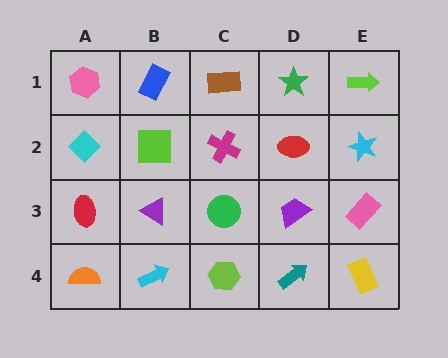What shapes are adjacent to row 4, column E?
A pink rectangle (row 3, column E), a teal arrow (row 4, column D).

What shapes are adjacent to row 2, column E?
A lime arrow (row 1, column E), a pink rectangle (row 3, column E), a red ellipse (row 2, column D).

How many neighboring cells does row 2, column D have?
4.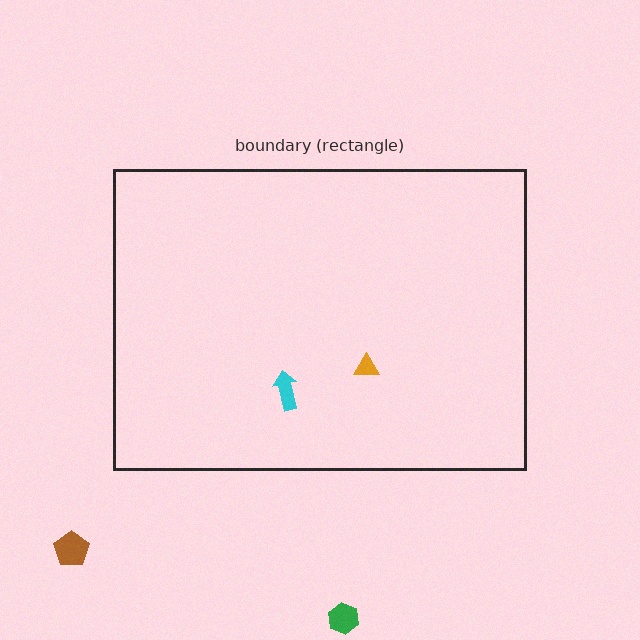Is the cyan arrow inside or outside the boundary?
Inside.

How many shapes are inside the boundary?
2 inside, 2 outside.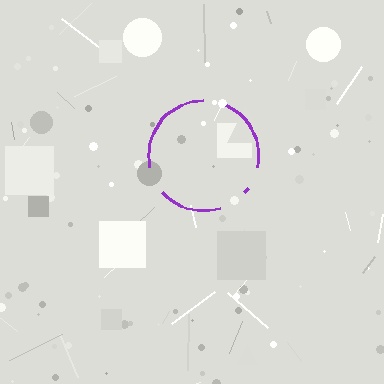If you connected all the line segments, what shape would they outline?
They would outline a circle.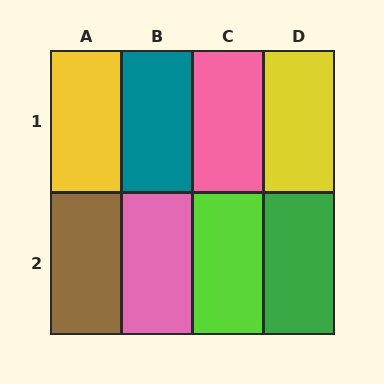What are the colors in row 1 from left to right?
Yellow, teal, pink, yellow.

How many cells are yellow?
2 cells are yellow.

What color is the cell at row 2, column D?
Green.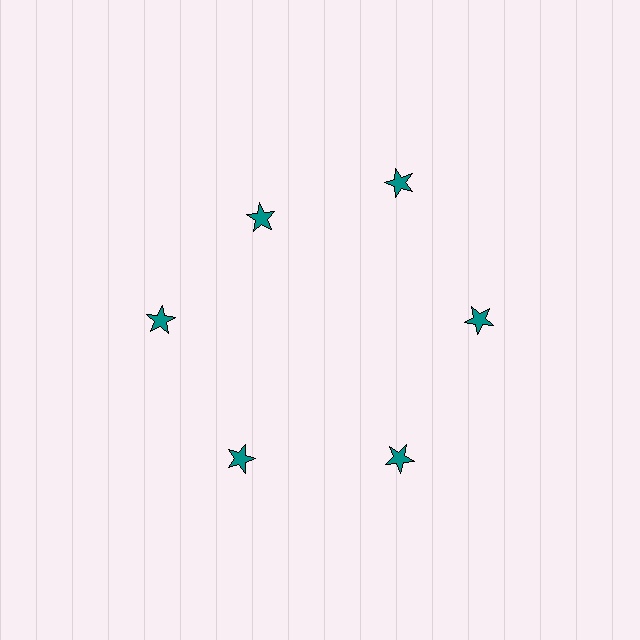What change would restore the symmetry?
The symmetry would be restored by moving it outward, back onto the ring so that all 6 stars sit at equal angles and equal distance from the center.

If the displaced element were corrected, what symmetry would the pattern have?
It would have 6-fold rotational symmetry — the pattern would map onto itself every 60 degrees.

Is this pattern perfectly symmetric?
No. The 6 teal stars are arranged in a ring, but one element near the 11 o'clock position is pulled inward toward the center, breaking the 6-fold rotational symmetry.